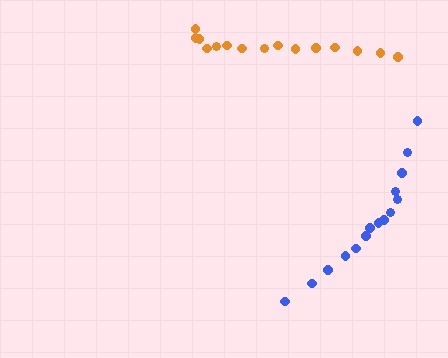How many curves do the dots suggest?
There are 2 distinct paths.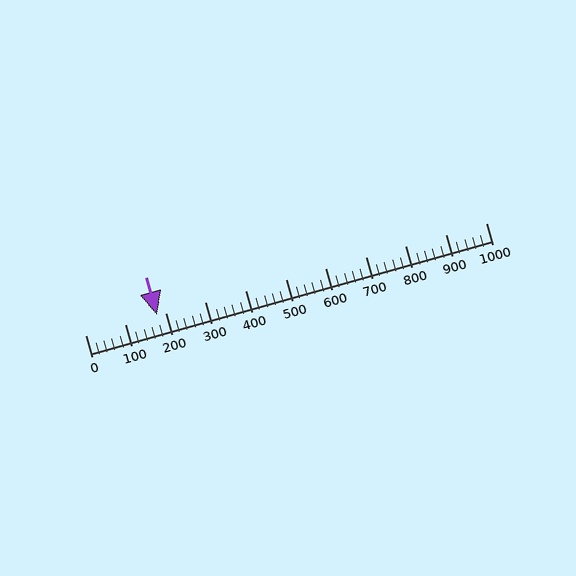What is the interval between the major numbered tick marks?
The major tick marks are spaced 100 units apart.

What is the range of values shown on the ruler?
The ruler shows values from 0 to 1000.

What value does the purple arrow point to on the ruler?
The purple arrow points to approximately 180.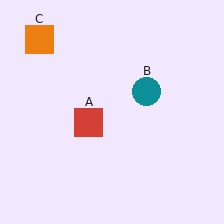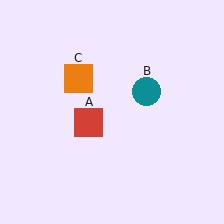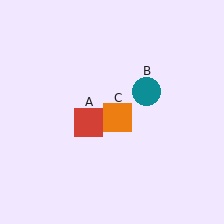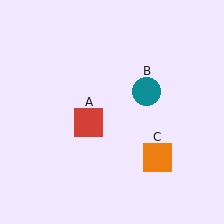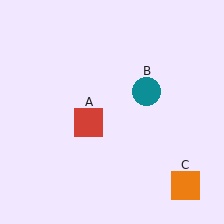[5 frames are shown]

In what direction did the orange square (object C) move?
The orange square (object C) moved down and to the right.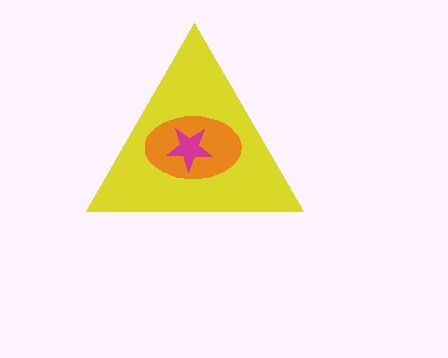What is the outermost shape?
The yellow triangle.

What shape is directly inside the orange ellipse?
The magenta star.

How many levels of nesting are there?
3.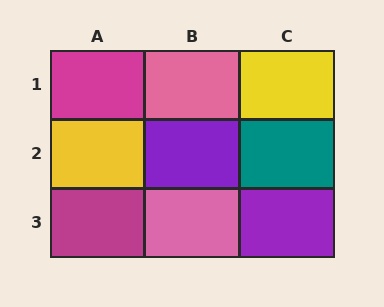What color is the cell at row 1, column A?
Magenta.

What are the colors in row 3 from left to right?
Magenta, pink, purple.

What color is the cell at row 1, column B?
Pink.